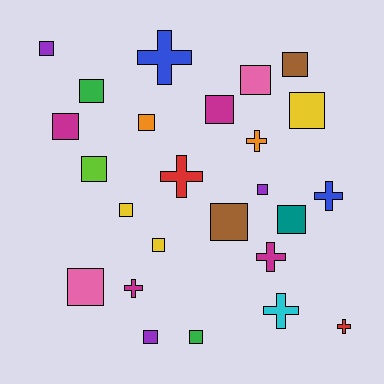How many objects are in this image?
There are 25 objects.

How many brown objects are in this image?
There are 2 brown objects.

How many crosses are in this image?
There are 8 crosses.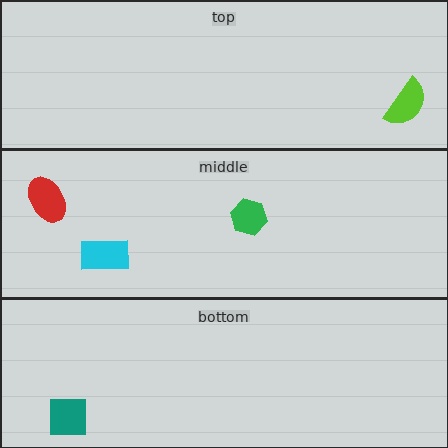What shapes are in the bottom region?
The teal square.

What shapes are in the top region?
The lime semicircle.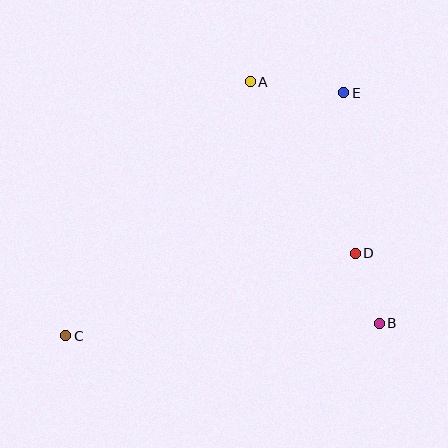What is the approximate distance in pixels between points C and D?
The distance between C and D is approximately 301 pixels.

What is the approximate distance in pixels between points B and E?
The distance between B and E is approximately 233 pixels.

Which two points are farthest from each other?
Points C and E are farthest from each other.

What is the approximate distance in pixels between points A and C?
The distance between A and C is approximately 314 pixels.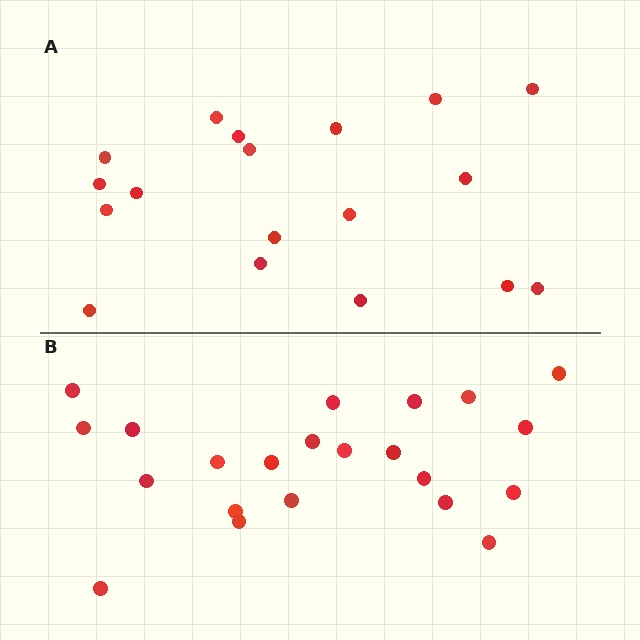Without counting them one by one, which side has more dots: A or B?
Region B (the bottom region) has more dots.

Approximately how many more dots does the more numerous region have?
Region B has about 4 more dots than region A.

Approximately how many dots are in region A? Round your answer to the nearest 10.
About 20 dots. (The exact count is 18, which rounds to 20.)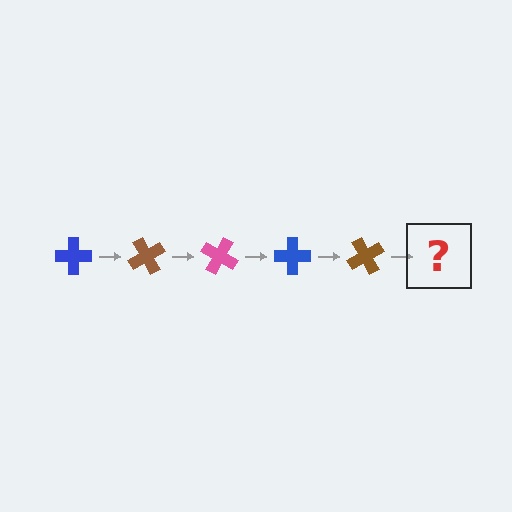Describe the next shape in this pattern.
It should be a pink cross, rotated 300 degrees from the start.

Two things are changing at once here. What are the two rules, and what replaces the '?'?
The two rules are that it rotates 60 degrees each step and the color cycles through blue, brown, and pink. The '?' should be a pink cross, rotated 300 degrees from the start.